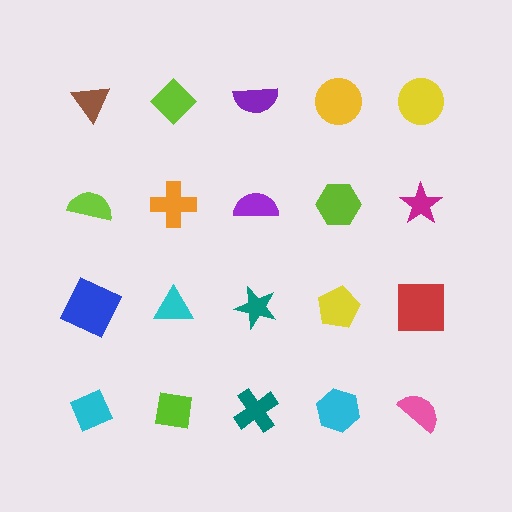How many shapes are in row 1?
5 shapes.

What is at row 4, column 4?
A cyan hexagon.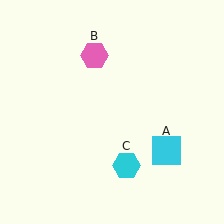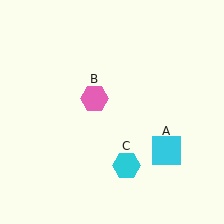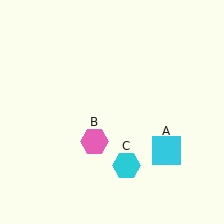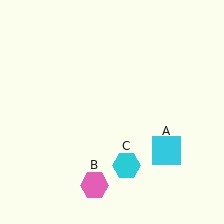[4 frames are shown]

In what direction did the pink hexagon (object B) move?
The pink hexagon (object B) moved down.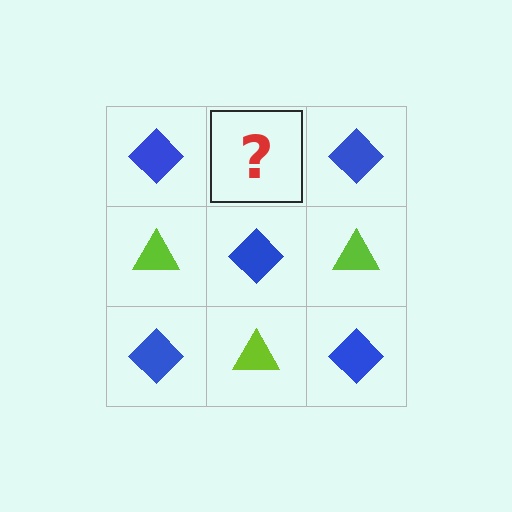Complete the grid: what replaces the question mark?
The question mark should be replaced with a lime triangle.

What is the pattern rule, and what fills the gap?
The rule is that it alternates blue diamond and lime triangle in a checkerboard pattern. The gap should be filled with a lime triangle.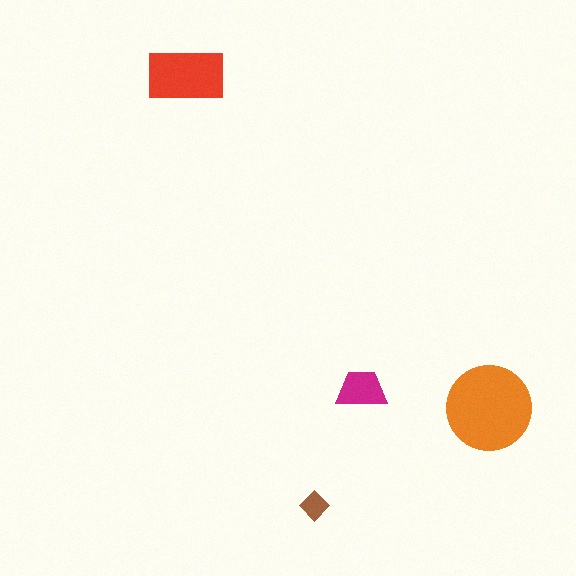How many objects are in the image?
There are 4 objects in the image.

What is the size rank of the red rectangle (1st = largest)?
2nd.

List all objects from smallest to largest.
The brown diamond, the magenta trapezoid, the red rectangle, the orange circle.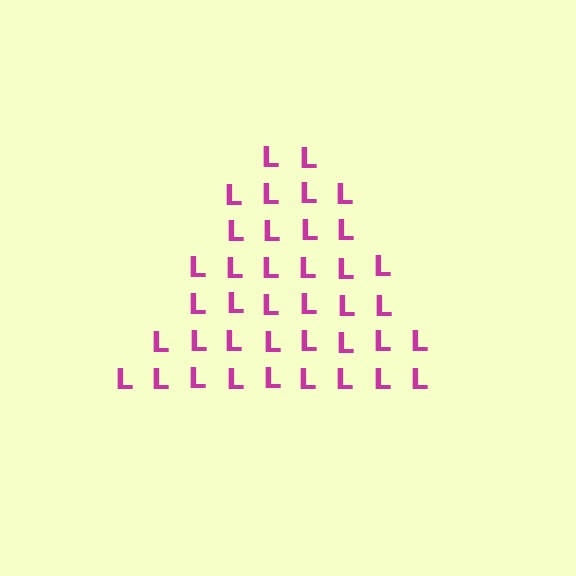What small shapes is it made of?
It is made of small letter L's.